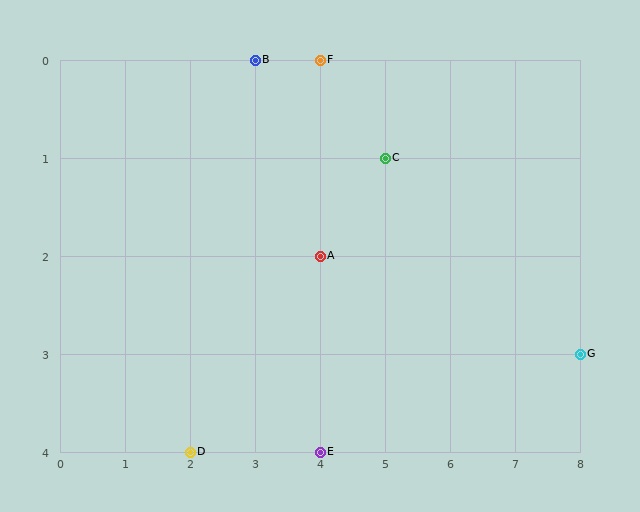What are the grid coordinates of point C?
Point C is at grid coordinates (5, 1).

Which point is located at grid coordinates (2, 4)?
Point D is at (2, 4).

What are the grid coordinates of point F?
Point F is at grid coordinates (4, 0).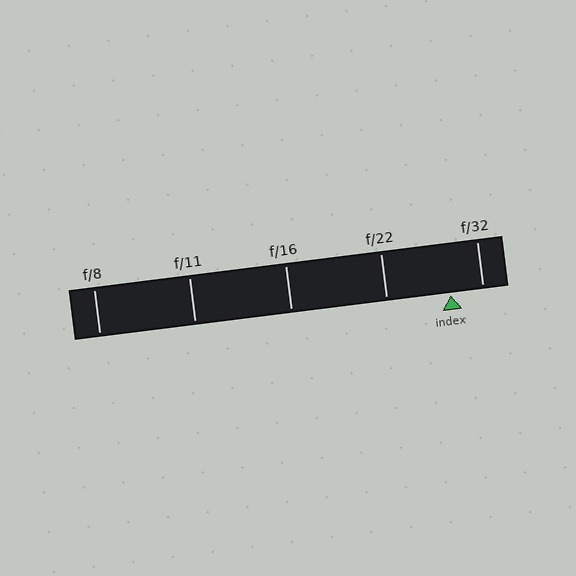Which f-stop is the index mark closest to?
The index mark is closest to f/32.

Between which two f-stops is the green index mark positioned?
The index mark is between f/22 and f/32.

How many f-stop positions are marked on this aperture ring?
There are 5 f-stop positions marked.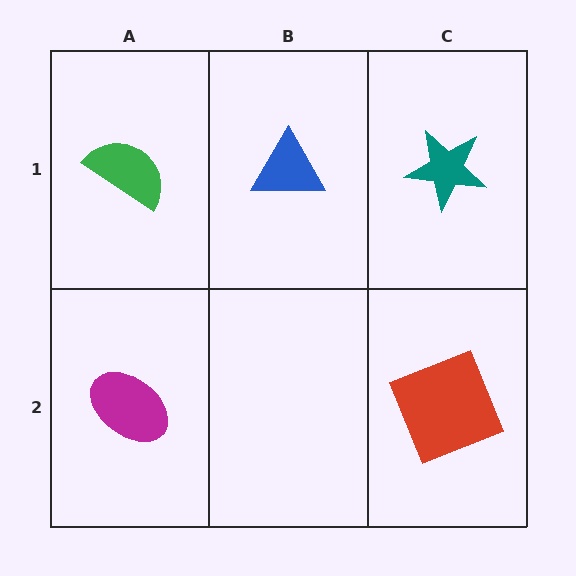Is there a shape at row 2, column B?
No, that cell is empty.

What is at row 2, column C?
A red square.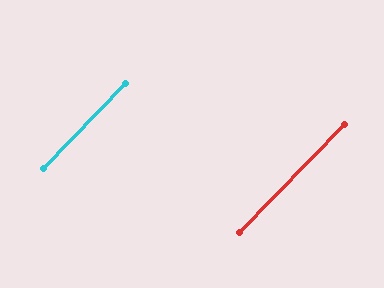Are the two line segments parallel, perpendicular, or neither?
Parallel — their directions differ by only 0.4°.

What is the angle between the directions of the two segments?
Approximately 0 degrees.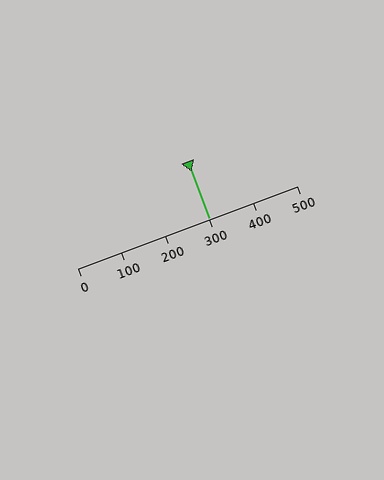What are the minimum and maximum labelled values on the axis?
The axis runs from 0 to 500.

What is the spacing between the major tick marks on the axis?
The major ticks are spaced 100 apart.